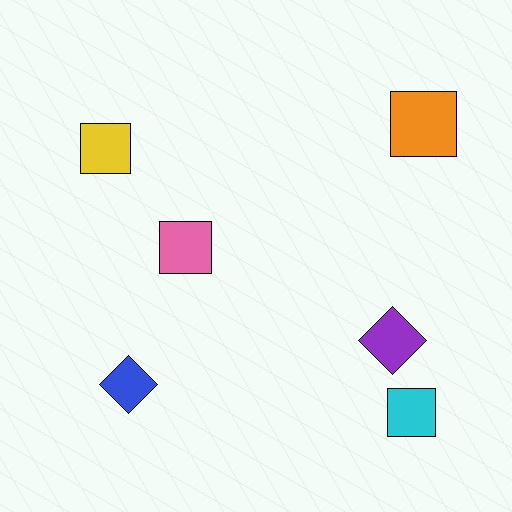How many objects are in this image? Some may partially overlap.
There are 6 objects.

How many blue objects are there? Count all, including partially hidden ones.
There is 1 blue object.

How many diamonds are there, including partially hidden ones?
There are 2 diamonds.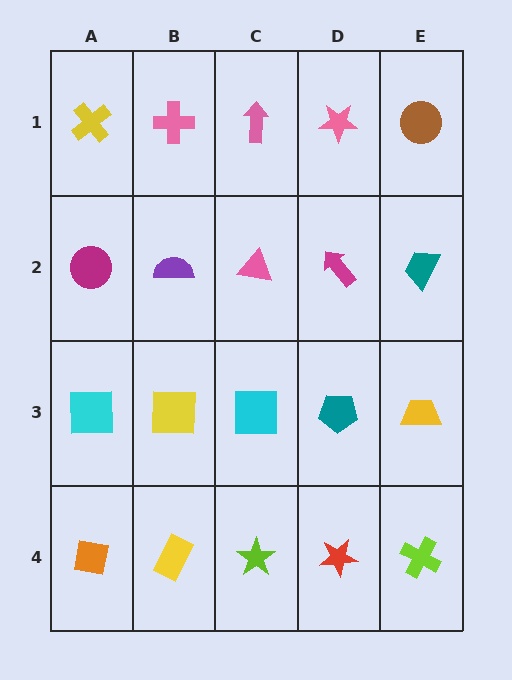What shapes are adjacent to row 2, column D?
A pink star (row 1, column D), a teal pentagon (row 3, column D), a pink triangle (row 2, column C), a teal trapezoid (row 2, column E).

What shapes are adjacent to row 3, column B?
A purple semicircle (row 2, column B), a yellow rectangle (row 4, column B), a cyan square (row 3, column A), a cyan square (row 3, column C).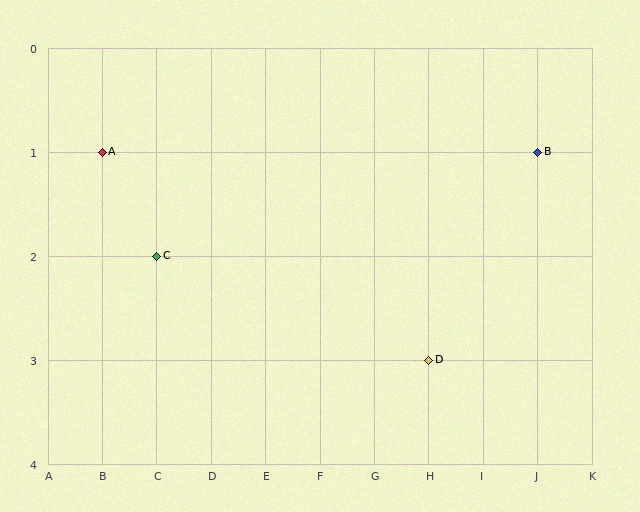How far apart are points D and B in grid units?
Points D and B are 2 columns and 2 rows apart (about 2.8 grid units diagonally).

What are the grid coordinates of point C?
Point C is at grid coordinates (C, 2).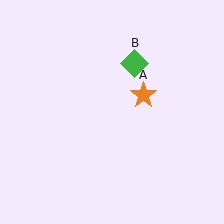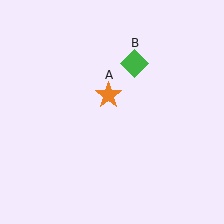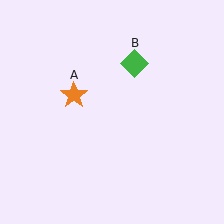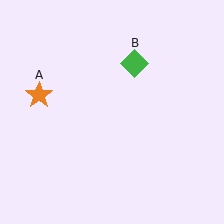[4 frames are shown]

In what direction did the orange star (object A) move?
The orange star (object A) moved left.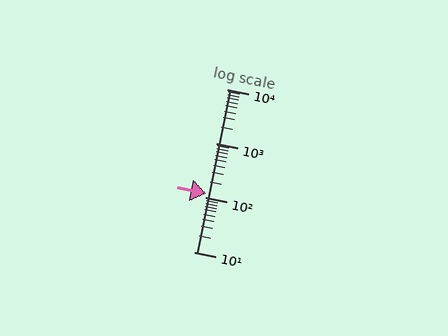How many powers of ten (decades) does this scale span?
The scale spans 3 decades, from 10 to 10000.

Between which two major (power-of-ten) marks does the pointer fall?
The pointer is between 100 and 1000.